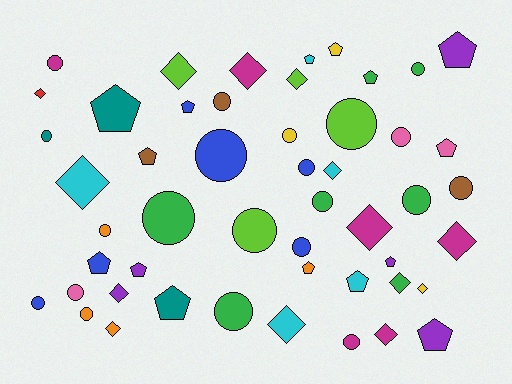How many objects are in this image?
There are 50 objects.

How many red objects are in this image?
There is 1 red object.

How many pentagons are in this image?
There are 15 pentagons.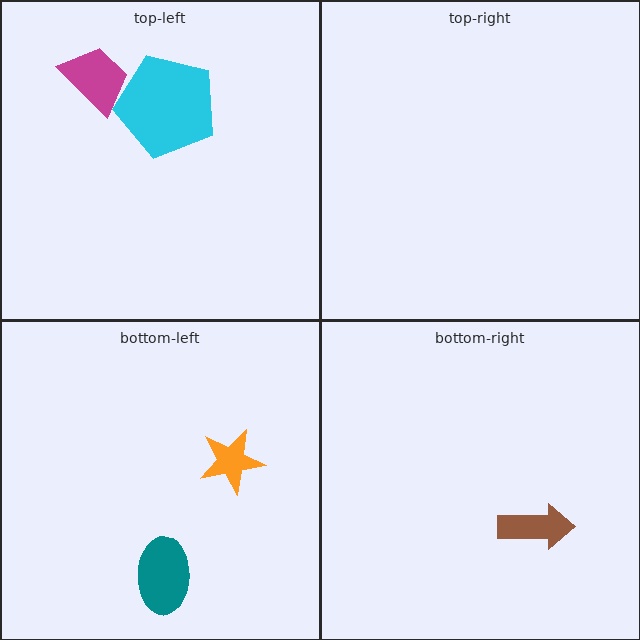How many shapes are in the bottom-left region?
2.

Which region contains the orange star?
The bottom-left region.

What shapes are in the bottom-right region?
The brown arrow.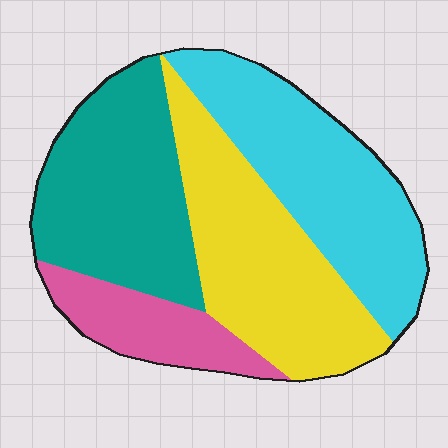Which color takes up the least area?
Pink, at roughly 10%.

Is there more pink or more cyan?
Cyan.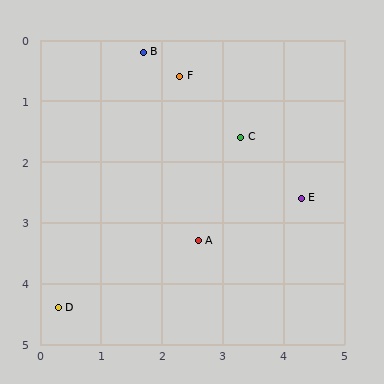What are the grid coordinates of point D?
Point D is at approximately (0.3, 4.4).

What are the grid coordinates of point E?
Point E is at approximately (4.3, 2.6).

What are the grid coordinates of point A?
Point A is at approximately (2.6, 3.3).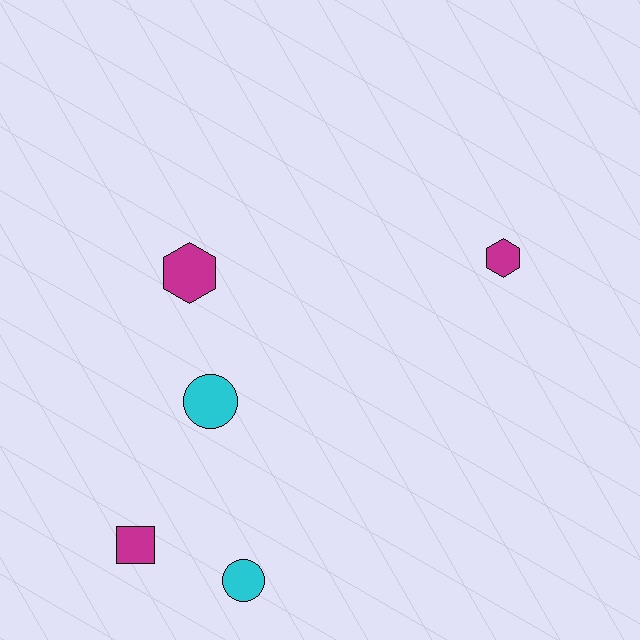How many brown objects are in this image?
There are no brown objects.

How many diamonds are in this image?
There are no diamonds.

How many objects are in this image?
There are 5 objects.